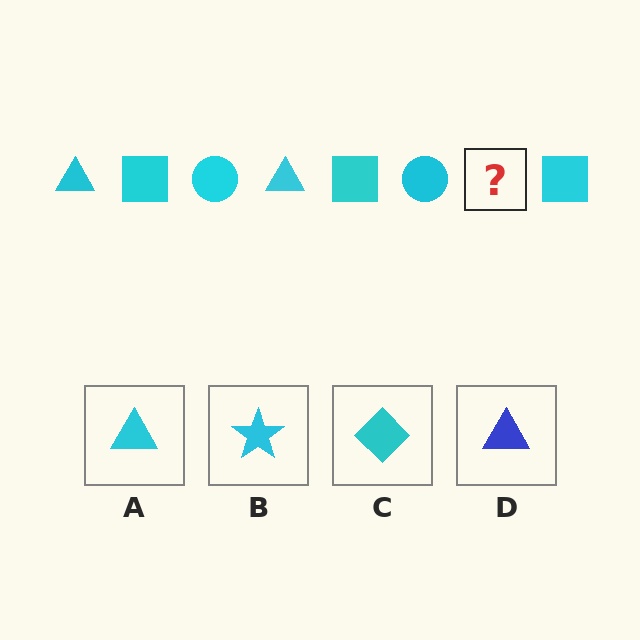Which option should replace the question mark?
Option A.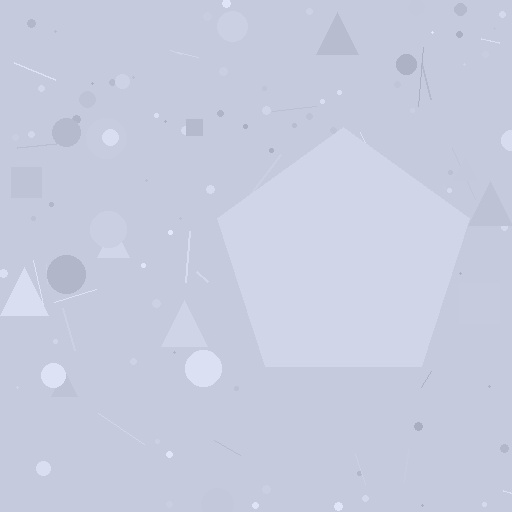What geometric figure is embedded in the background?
A pentagon is embedded in the background.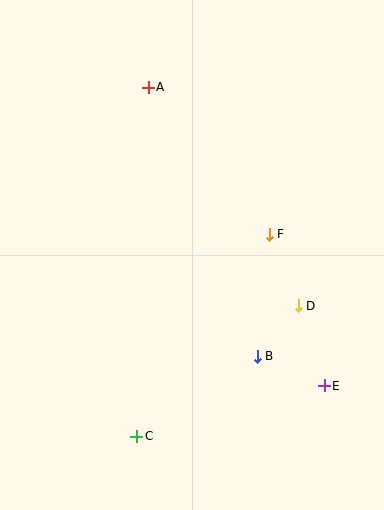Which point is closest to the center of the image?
Point F at (269, 234) is closest to the center.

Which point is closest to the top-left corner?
Point A is closest to the top-left corner.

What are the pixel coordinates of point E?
Point E is at (324, 386).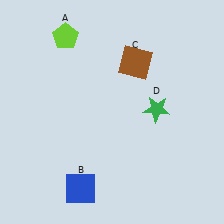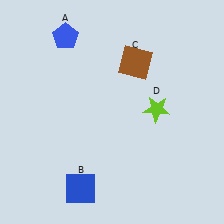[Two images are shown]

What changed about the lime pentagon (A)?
In Image 1, A is lime. In Image 2, it changed to blue.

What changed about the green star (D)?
In Image 1, D is green. In Image 2, it changed to lime.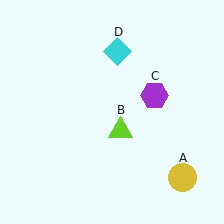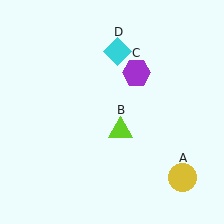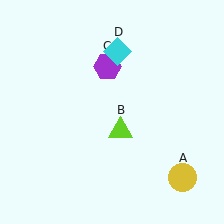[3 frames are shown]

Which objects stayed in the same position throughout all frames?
Yellow circle (object A) and lime triangle (object B) and cyan diamond (object D) remained stationary.